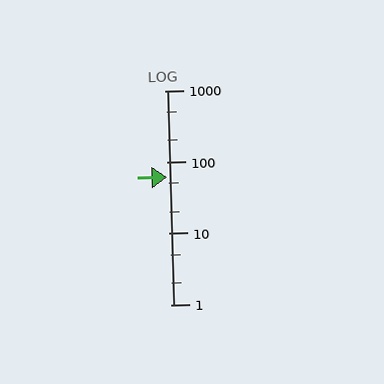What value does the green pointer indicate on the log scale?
The pointer indicates approximately 62.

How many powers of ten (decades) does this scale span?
The scale spans 3 decades, from 1 to 1000.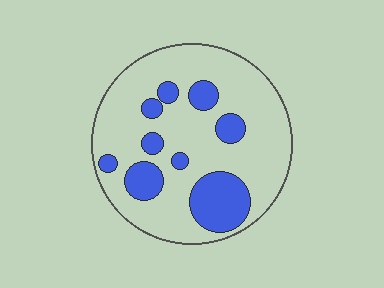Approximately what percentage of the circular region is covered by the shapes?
Approximately 25%.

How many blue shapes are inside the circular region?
9.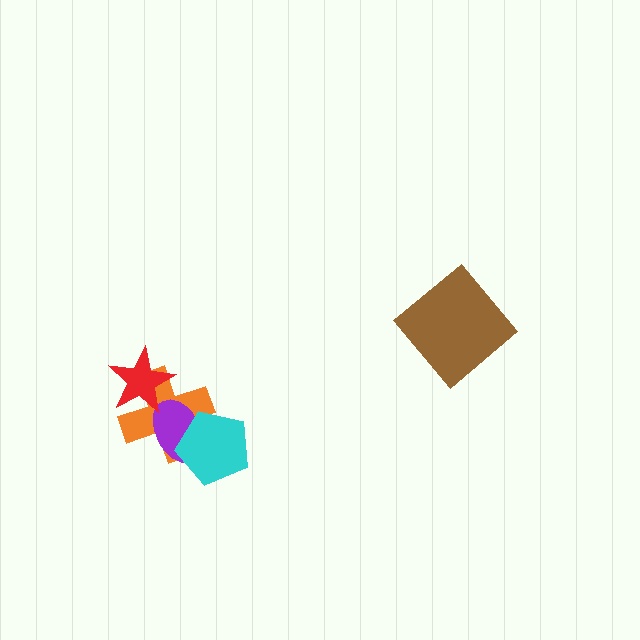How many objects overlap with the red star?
2 objects overlap with the red star.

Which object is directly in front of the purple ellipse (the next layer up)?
The cyan pentagon is directly in front of the purple ellipse.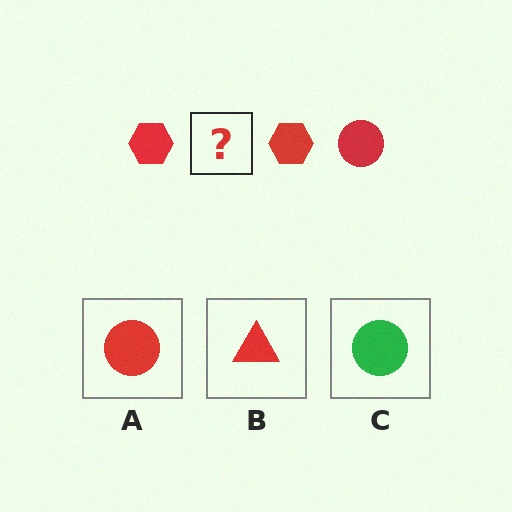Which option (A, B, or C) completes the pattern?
A.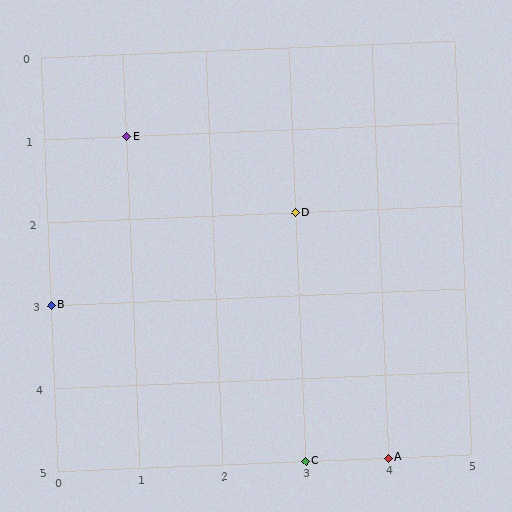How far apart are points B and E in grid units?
Points B and E are 1 column and 2 rows apart (about 2.2 grid units diagonally).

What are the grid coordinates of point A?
Point A is at grid coordinates (4, 5).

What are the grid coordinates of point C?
Point C is at grid coordinates (3, 5).